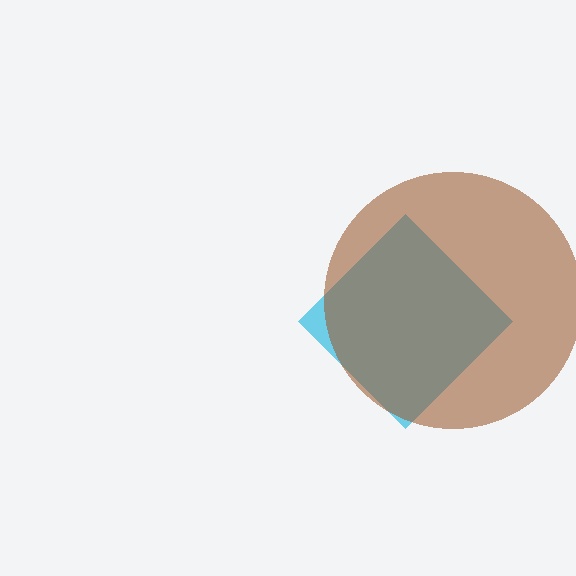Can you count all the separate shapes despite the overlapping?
Yes, there are 2 separate shapes.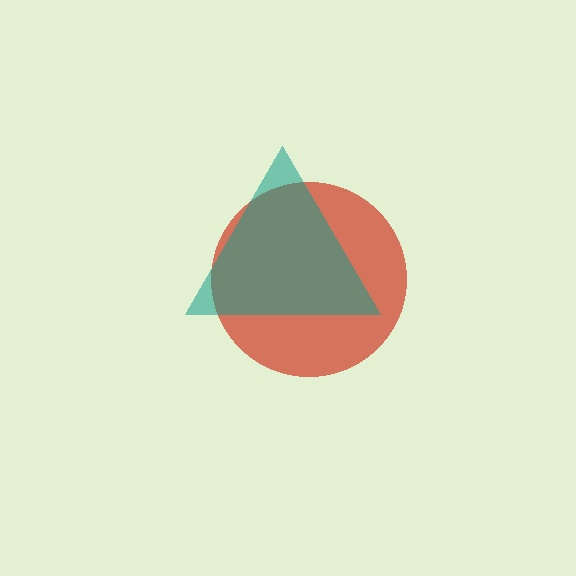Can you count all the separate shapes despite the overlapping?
Yes, there are 2 separate shapes.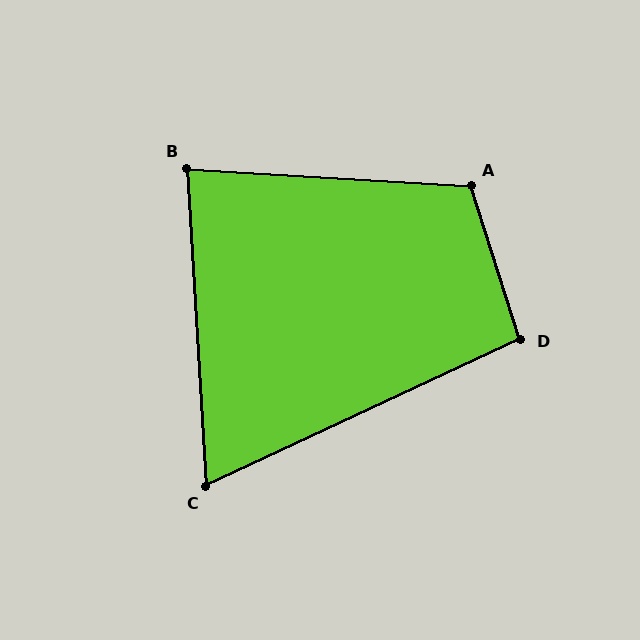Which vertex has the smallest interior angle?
C, at approximately 68 degrees.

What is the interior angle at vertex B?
Approximately 83 degrees (acute).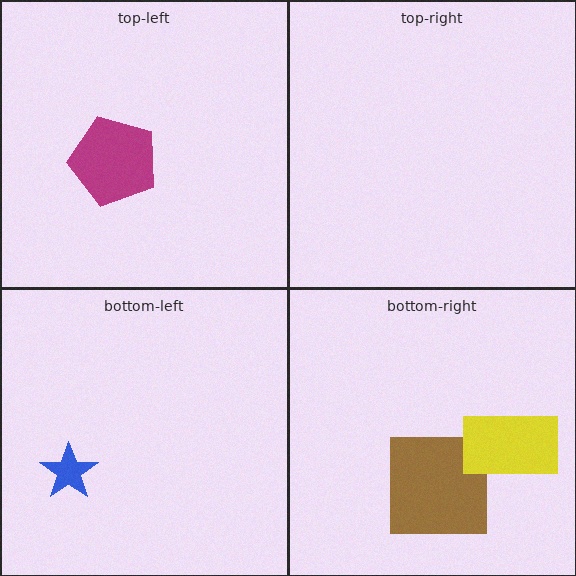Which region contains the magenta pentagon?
The top-left region.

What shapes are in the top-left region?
The magenta pentagon.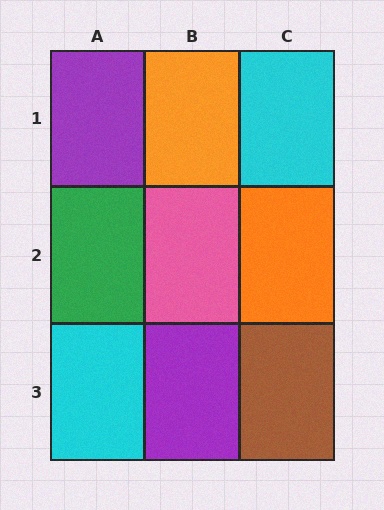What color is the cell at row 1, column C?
Cyan.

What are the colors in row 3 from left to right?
Cyan, purple, brown.